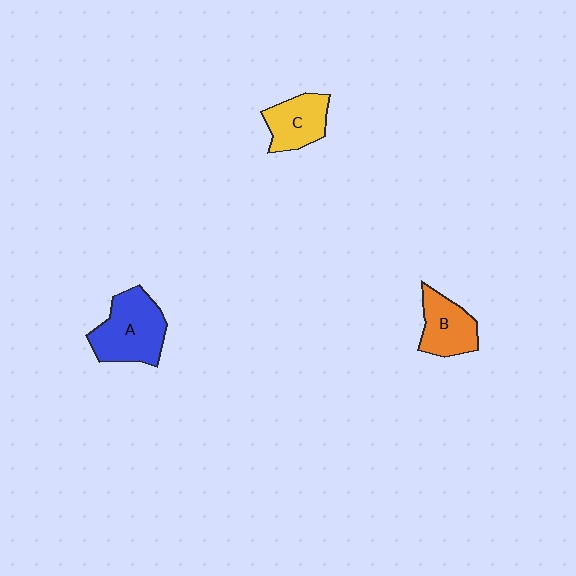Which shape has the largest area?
Shape A (blue).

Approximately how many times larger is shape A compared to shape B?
Approximately 1.4 times.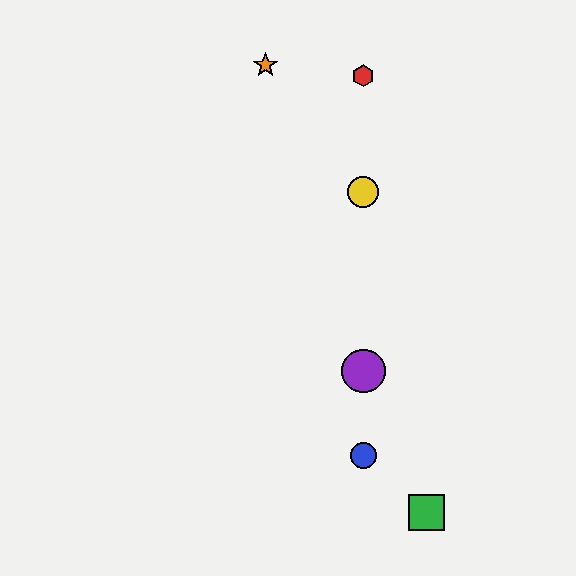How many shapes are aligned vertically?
4 shapes (the red hexagon, the blue circle, the yellow circle, the purple circle) are aligned vertically.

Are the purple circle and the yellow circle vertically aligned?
Yes, both are at x≈363.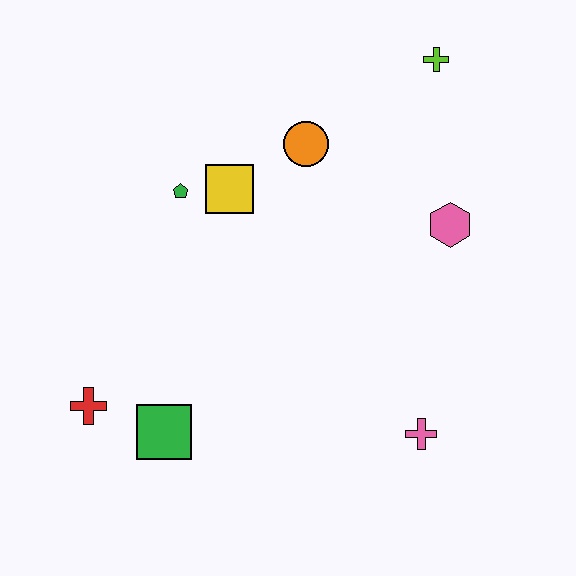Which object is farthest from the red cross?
The lime cross is farthest from the red cross.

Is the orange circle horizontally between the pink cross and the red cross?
Yes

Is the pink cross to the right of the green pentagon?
Yes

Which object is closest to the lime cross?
The orange circle is closest to the lime cross.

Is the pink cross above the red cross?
No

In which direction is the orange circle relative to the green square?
The orange circle is above the green square.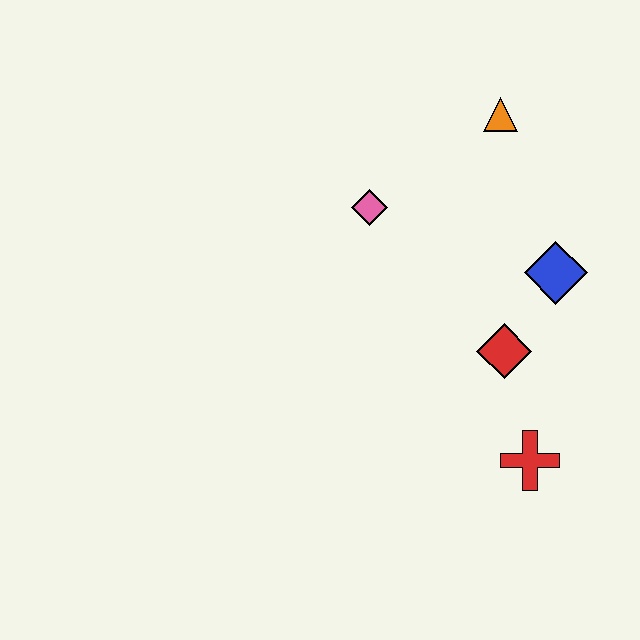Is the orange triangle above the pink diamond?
Yes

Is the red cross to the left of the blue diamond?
Yes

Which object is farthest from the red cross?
The orange triangle is farthest from the red cross.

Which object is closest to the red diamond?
The blue diamond is closest to the red diamond.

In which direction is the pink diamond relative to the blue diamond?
The pink diamond is to the left of the blue diamond.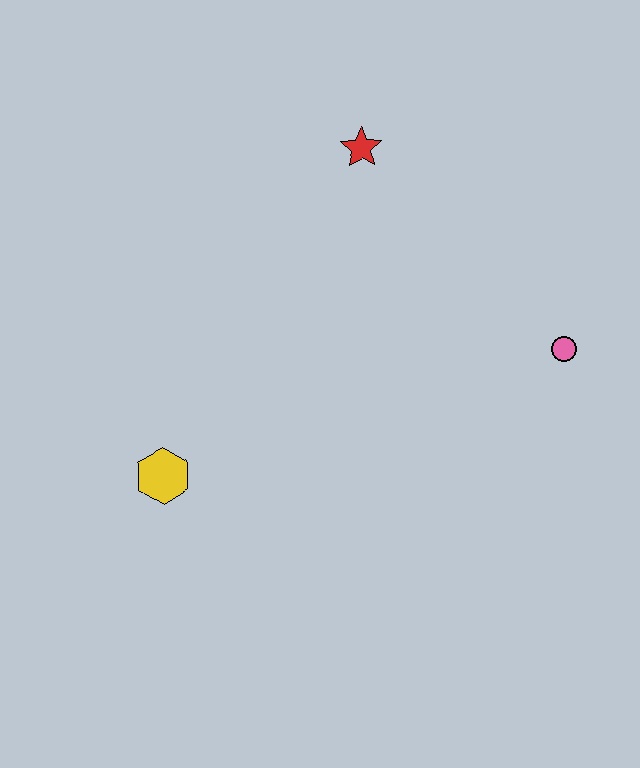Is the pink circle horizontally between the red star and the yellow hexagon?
No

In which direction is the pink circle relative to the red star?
The pink circle is below the red star.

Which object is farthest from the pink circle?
The yellow hexagon is farthest from the pink circle.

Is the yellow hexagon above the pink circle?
No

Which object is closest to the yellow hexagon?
The red star is closest to the yellow hexagon.